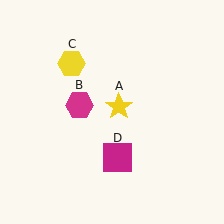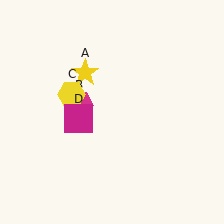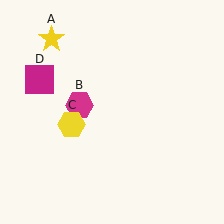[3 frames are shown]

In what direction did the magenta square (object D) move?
The magenta square (object D) moved up and to the left.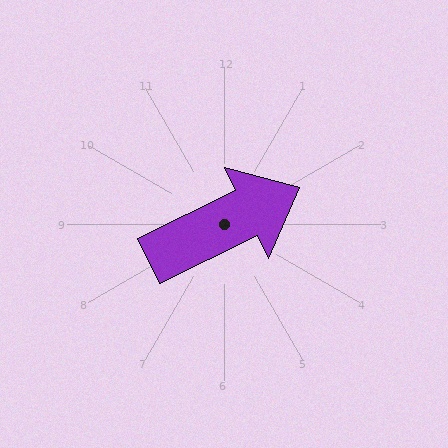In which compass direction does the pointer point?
Northeast.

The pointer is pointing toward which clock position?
Roughly 2 o'clock.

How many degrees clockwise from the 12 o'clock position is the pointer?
Approximately 64 degrees.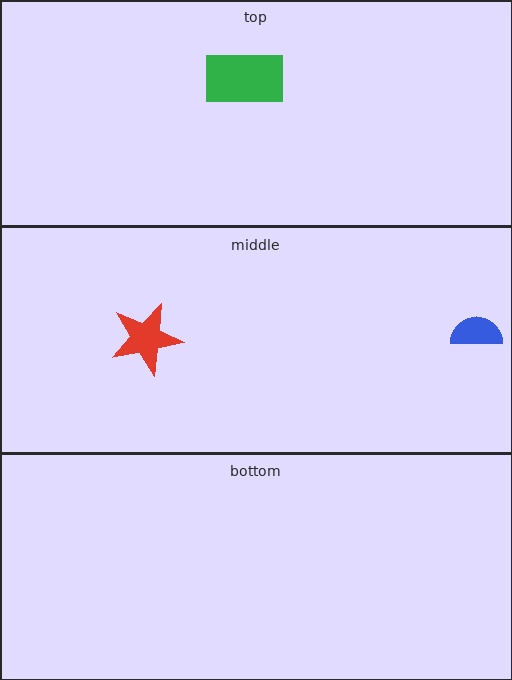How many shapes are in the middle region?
2.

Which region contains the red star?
The middle region.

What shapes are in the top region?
The green rectangle.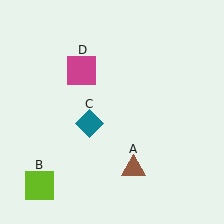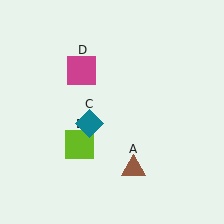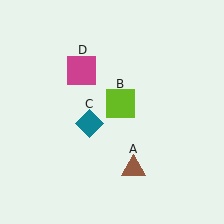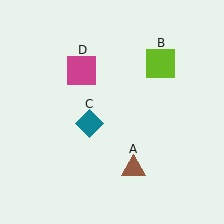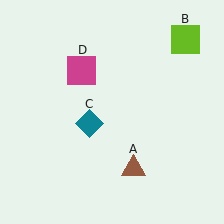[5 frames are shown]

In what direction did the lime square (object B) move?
The lime square (object B) moved up and to the right.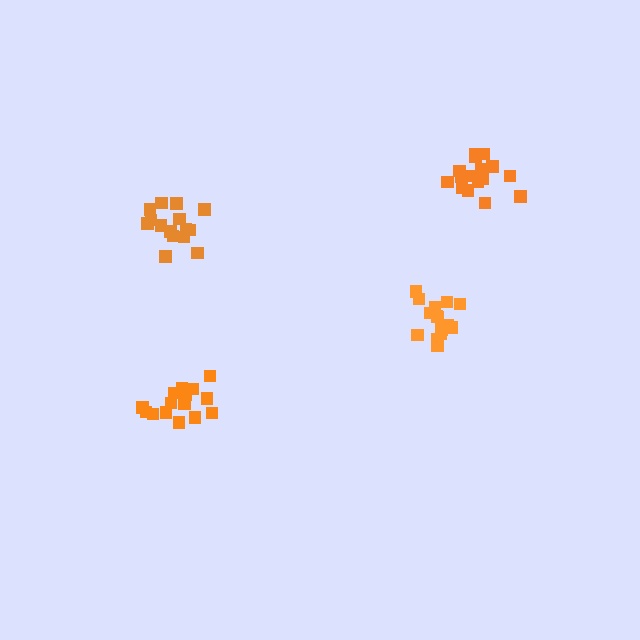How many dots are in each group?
Group 1: 15 dots, Group 2: 15 dots, Group 3: 15 dots, Group 4: 16 dots (61 total).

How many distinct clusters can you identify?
There are 4 distinct clusters.